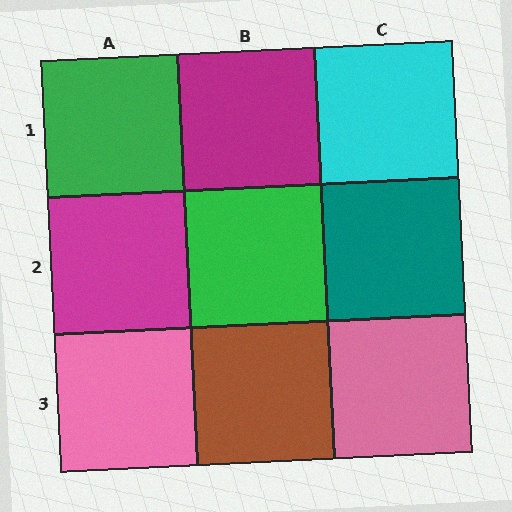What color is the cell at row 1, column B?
Magenta.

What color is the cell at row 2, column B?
Green.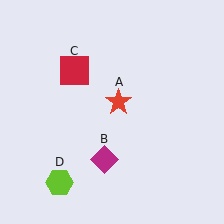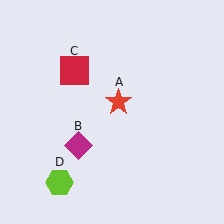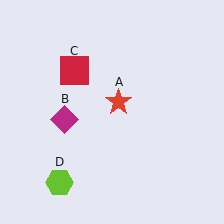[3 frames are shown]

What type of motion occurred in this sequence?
The magenta diamond (object B) rotated clockwise around the center of the scene.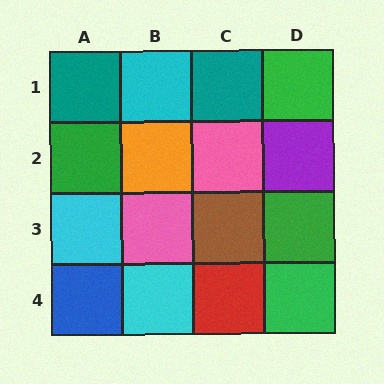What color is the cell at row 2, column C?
Pink.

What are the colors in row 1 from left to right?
Teal, cyan, teal, green.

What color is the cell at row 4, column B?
Cyan.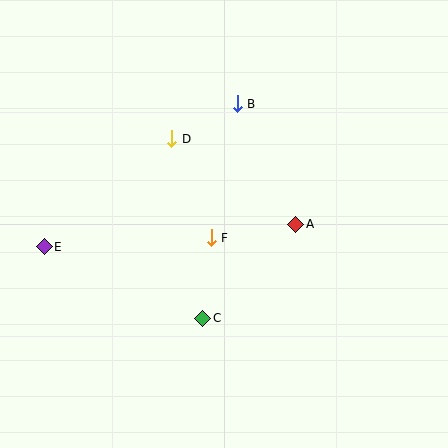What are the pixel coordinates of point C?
Point C is at (203, 318).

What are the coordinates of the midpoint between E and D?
The midpoint between E and D is at (108, 193).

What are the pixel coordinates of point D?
Point D is at (172, 139).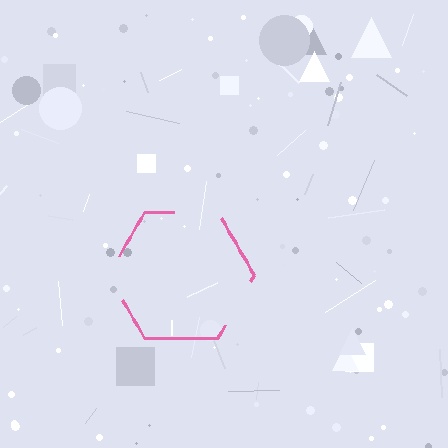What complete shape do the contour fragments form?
The contour fragments form a hexagon.